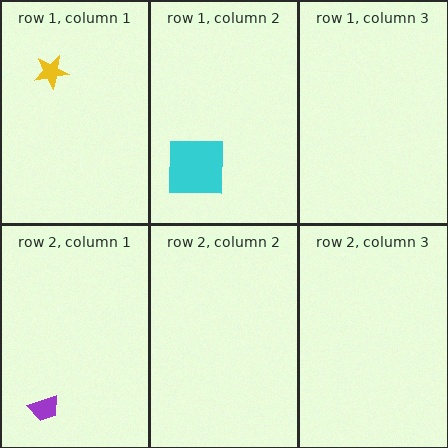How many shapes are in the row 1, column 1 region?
1.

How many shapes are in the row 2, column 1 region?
1.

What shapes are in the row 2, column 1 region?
The purple trapezoid.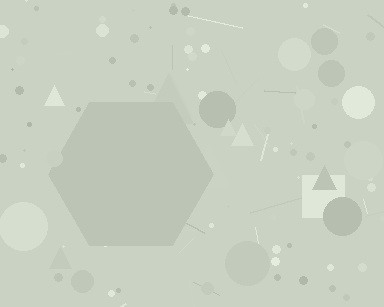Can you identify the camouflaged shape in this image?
The camouflaged shape is a hexagon.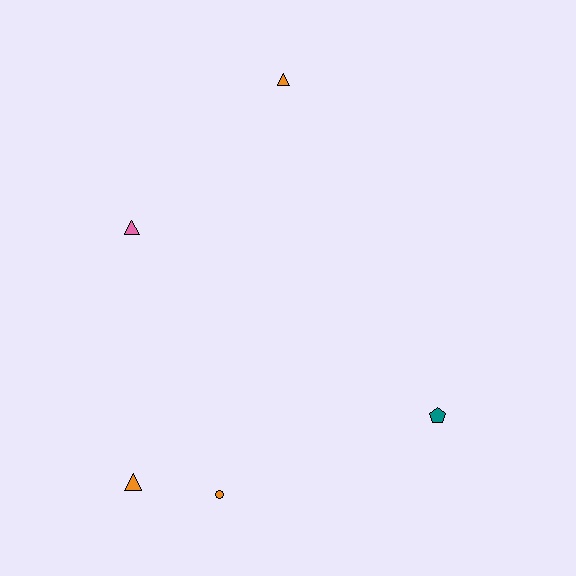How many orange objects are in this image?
There are 3 orange objects.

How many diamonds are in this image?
There are no diamonds.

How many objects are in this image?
There are 5 objects.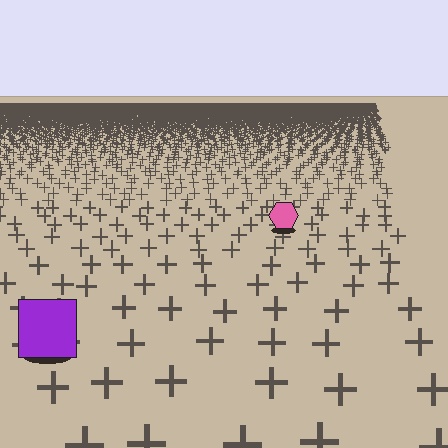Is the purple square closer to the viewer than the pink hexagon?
Yes. The purple square is closer — you can tell from the texture gradient: the ground texture is coarser near it.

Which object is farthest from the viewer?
The pink hexagon is farthest from the viewer. It appears smaller and the ground texture around it is denser.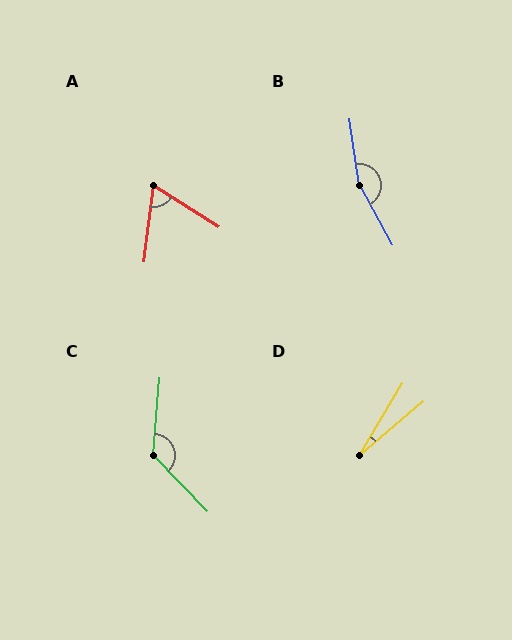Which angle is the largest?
B, at approximately 160 degrees.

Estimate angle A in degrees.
Approximately 65 degrees.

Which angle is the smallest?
D, at approximately 19 degrees.